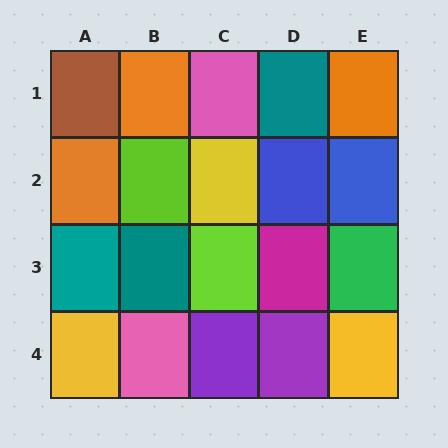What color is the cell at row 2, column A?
Orange.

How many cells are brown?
1 cell is brown.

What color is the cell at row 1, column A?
Brown.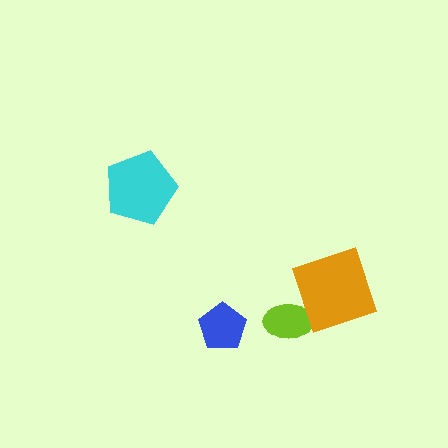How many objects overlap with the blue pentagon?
0 objects overlap with the blue pentagon.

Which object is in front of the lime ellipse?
The orange diamond is in front of the lime ellipse.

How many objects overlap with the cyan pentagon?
0 objects overlap with the cyan pentagon.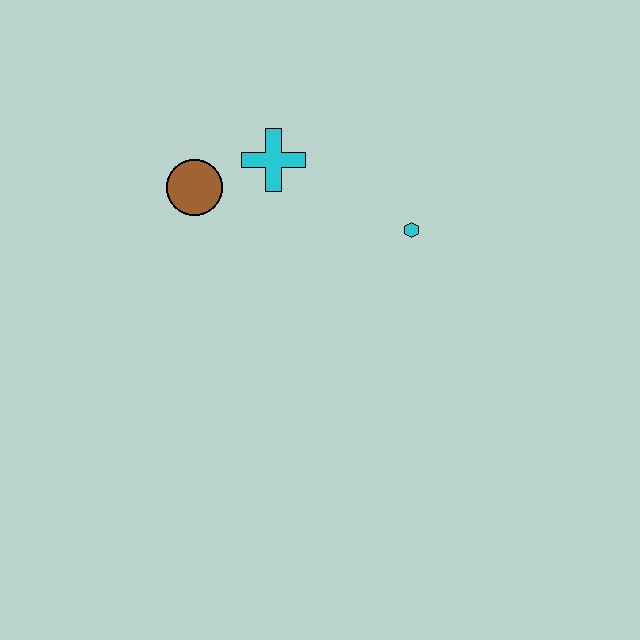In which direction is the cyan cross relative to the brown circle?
The cyan cross is to the right of the brown circle.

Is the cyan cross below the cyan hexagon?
No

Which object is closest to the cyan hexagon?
The cyan cross is closest to the cyan hexagon.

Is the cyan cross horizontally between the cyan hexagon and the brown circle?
Yes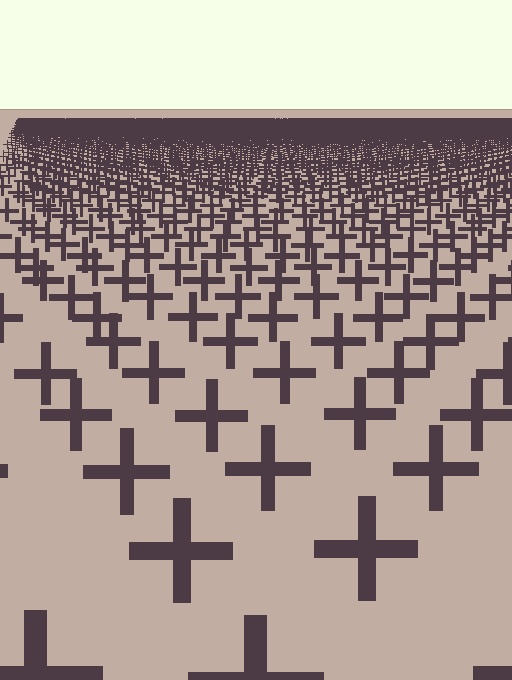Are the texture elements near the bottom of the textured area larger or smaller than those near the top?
Larger. Near the bottom, elements are closer to the viewer and appear at a bigger on-screen size.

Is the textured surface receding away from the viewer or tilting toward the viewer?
The surface is receding away from the viewer. Texture elements get smaller and denser toward the top.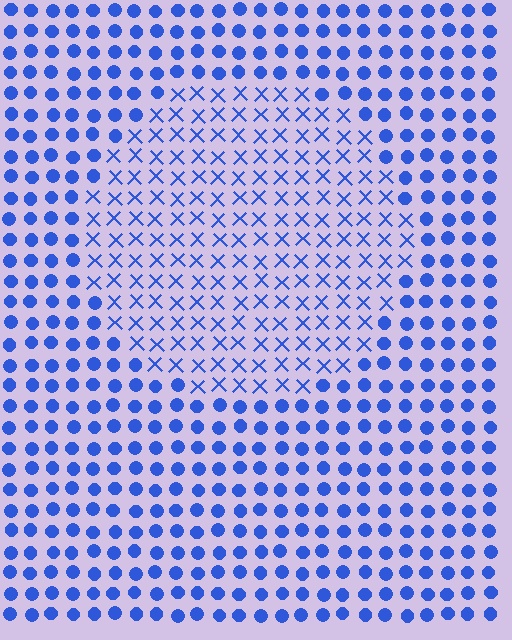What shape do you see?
I see a circle.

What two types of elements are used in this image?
The image uses X marks inside the circle region and circles outside it.